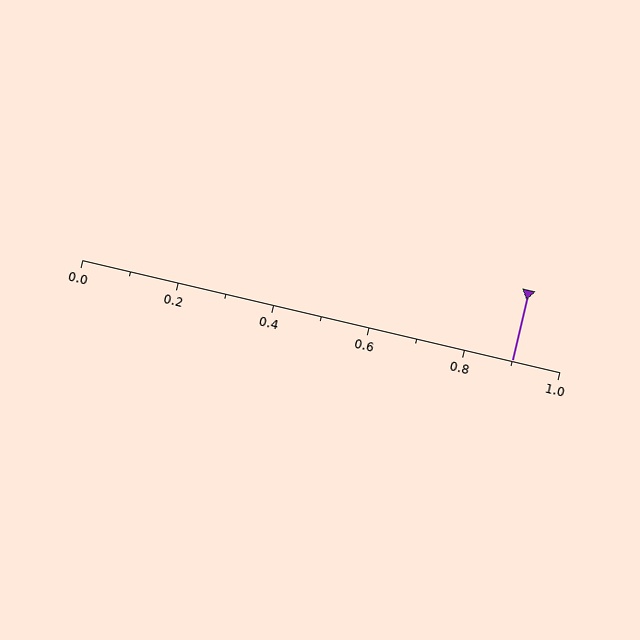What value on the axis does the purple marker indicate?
The marker indicates approximately 0.9.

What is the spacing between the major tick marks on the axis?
The major ticks are spaced 0.2 apart.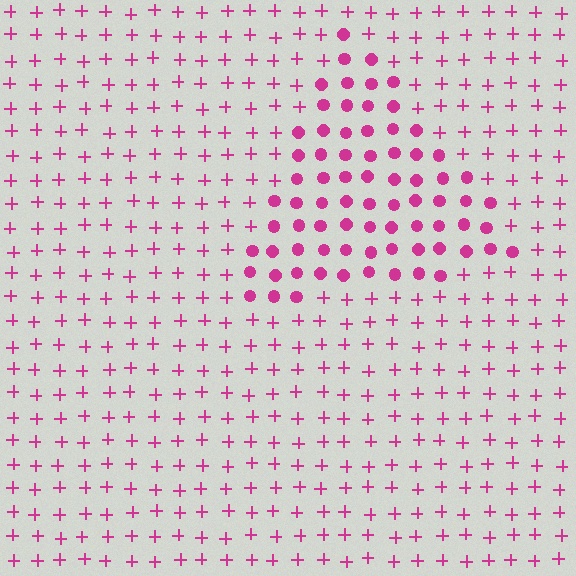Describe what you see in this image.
The image is filled with small magenta elements arranged in a uniform grid. A triangle-shaped region contains circles, while the surrounding area contains plus signs. The boundary is defined purely by the change in element shape.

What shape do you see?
I see a triangle.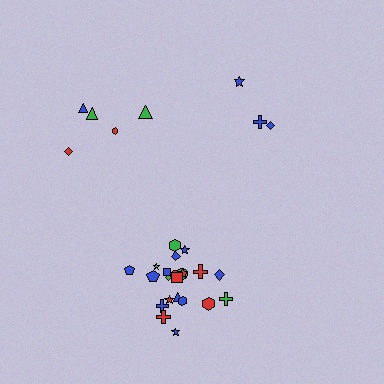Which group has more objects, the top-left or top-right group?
The top-left group.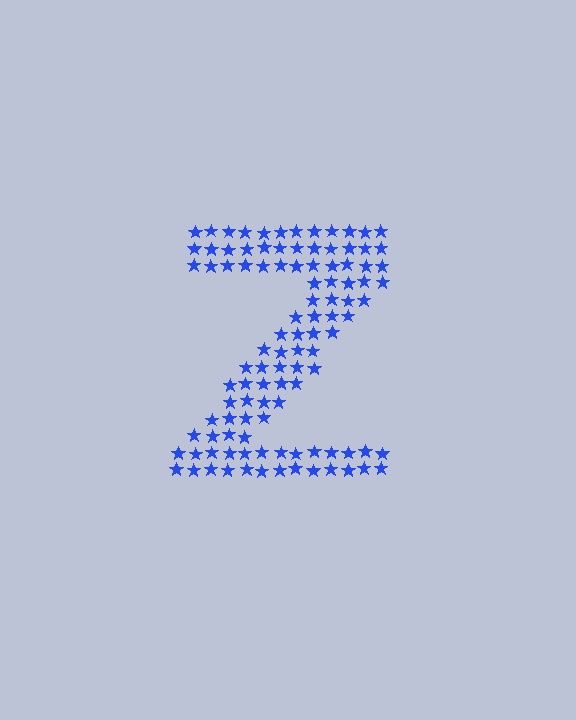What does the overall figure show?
The overall figure shows the letter Z.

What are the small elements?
The small elements are stars.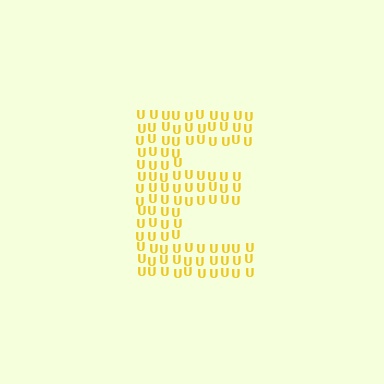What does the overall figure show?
The overall figure shows the letter E.